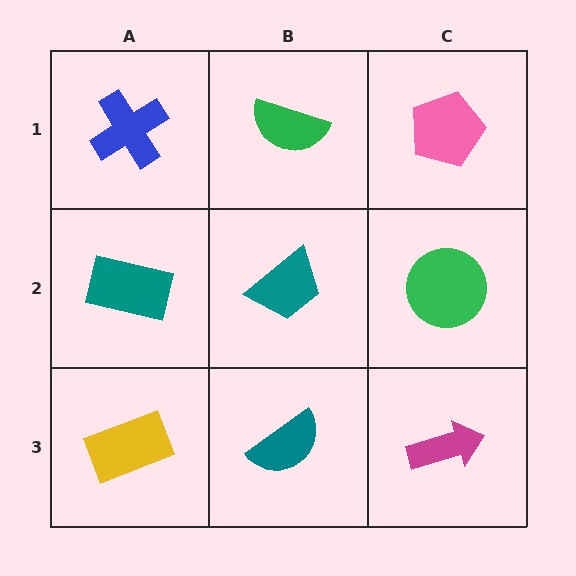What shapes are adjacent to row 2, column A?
A blue cross (row 1, column A), a yellow rectangle (row 3, column A), a teal trapezoid (row 2, column B).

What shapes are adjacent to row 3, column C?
A green circle (row 2, column C), a teal semicircle (row 3, column B).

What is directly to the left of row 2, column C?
A teal trapezoid.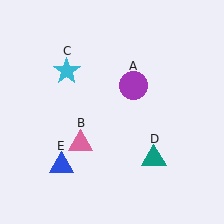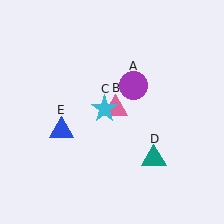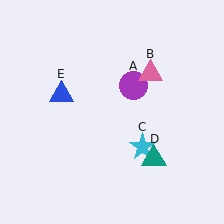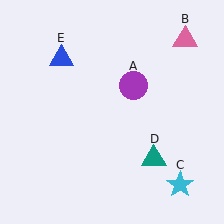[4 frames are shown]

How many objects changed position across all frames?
3 objects changed position: pink triangle (object B), cyan star (object C), blue triangle (object E).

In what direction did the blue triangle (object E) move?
The blue triangle (object E) moved up.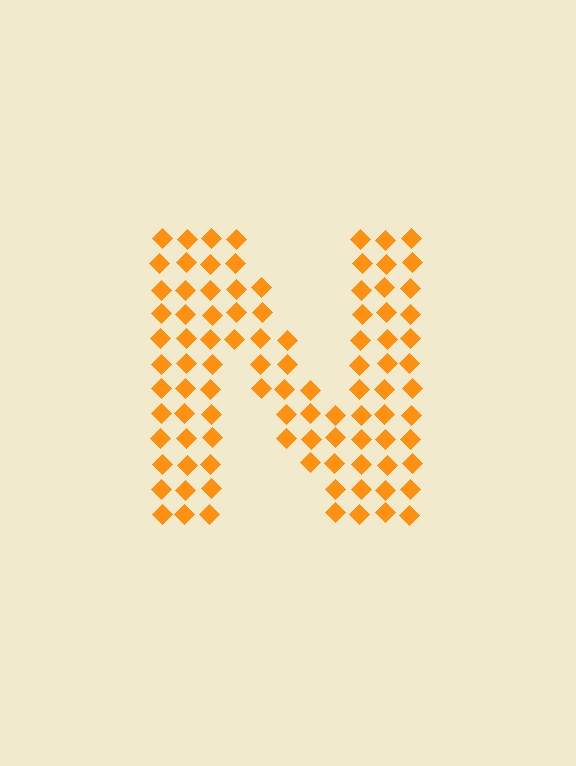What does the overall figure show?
The overall figure shows the letter N.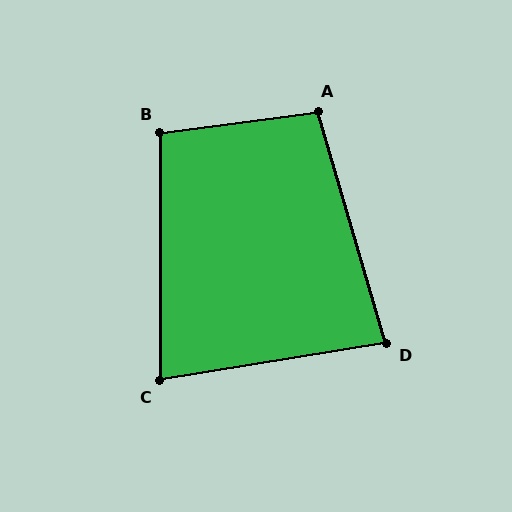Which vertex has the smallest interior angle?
C, at approximately 81 degrees.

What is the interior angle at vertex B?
Approximately 97 degrees (obtuse).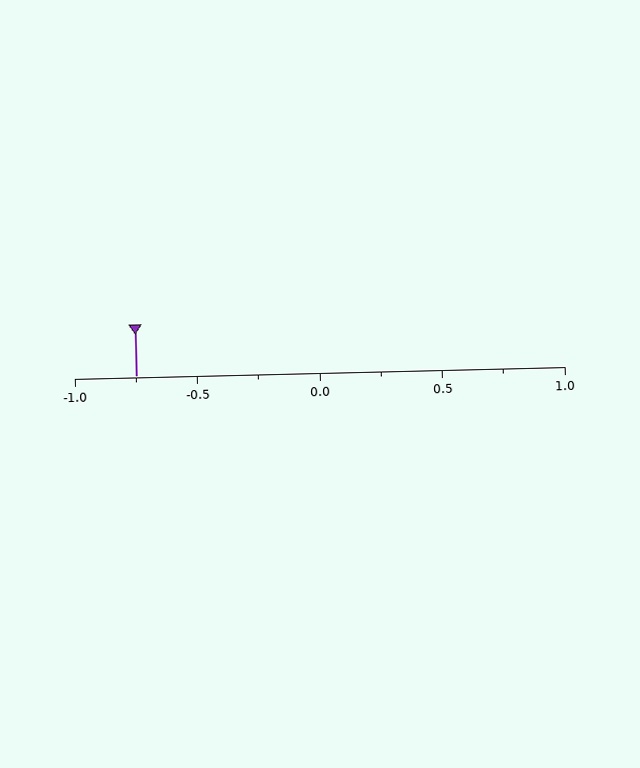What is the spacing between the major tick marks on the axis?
The major ticks are spaced 0.5 apart.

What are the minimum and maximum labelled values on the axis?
The axis runs from -1.0 to 1.0.